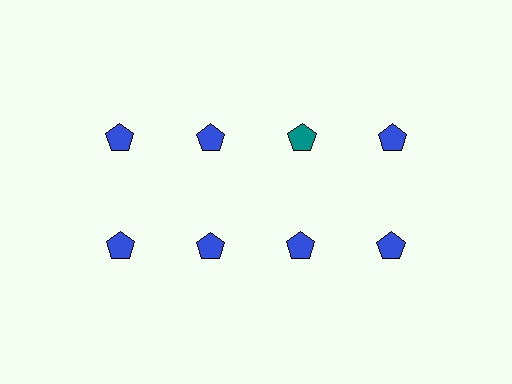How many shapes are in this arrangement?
There are 8 shapes arranged in a grid pattern.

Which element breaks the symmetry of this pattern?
The teal pentagon in the top row, center column breaks the symmetry. All other shapes are blue pentagons.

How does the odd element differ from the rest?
It has a different color: teal instead of blue.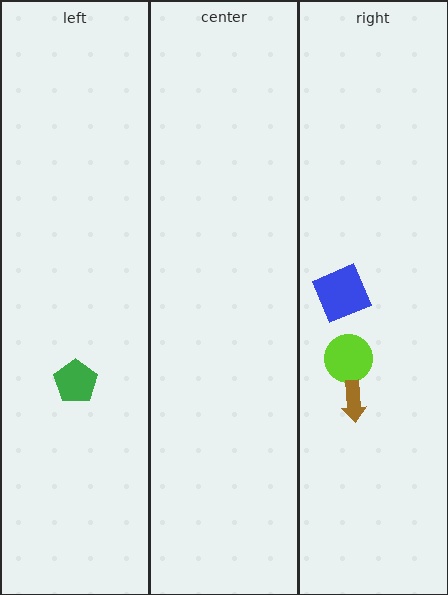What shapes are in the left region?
The green pentagon.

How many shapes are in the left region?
1.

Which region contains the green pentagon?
The left region.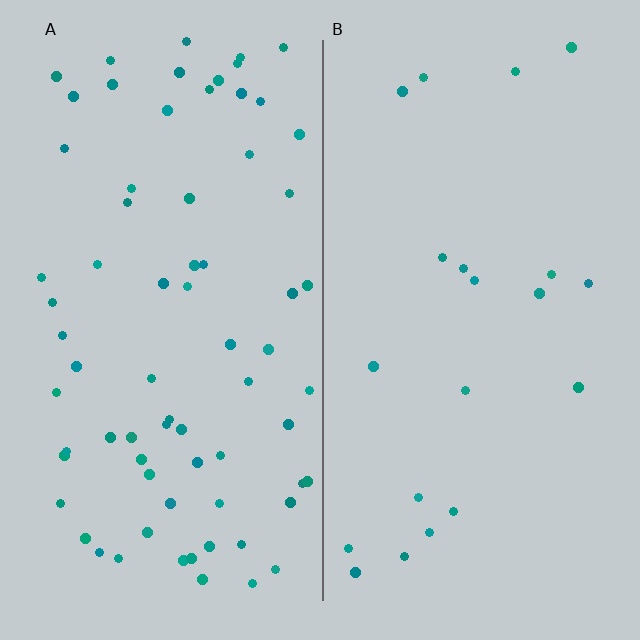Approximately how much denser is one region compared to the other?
Approximately 3.5× — region A over region B.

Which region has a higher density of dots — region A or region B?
A (the left).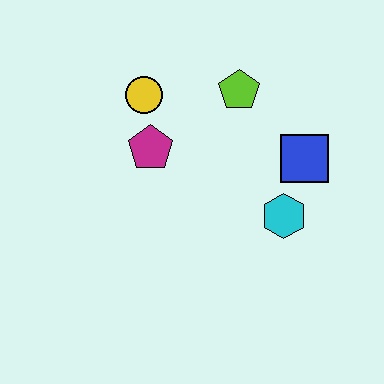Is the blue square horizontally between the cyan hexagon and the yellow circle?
No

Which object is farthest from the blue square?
The yellow circle is farthest from the blue square.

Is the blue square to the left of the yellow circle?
No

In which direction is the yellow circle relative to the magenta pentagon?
The yellow circle is above the magenta pentagon.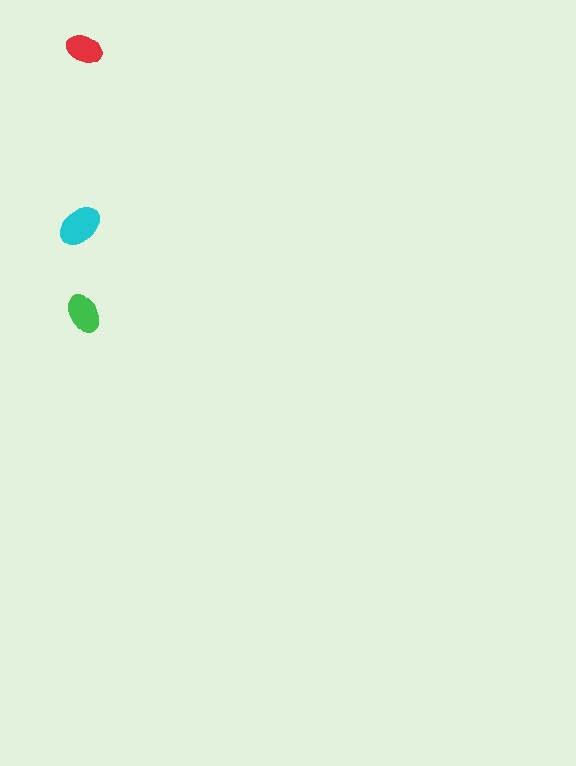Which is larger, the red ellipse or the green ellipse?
The green one.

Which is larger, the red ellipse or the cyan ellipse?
The cyan one.